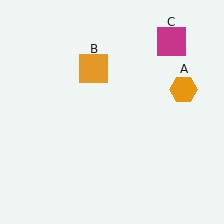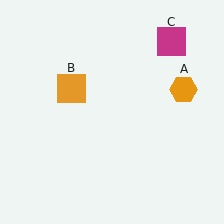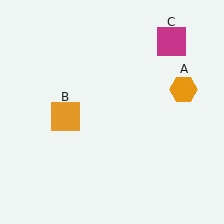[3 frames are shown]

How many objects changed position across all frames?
1 object changed position: orange square (object B).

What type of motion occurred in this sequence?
The orange square (object B) rotated counterclockwise around the center of the scene.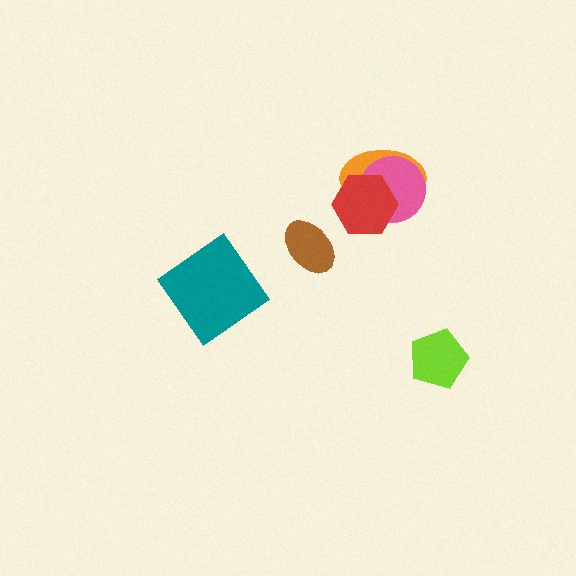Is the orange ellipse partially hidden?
Yes, it is partially covered by another shape.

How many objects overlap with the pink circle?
2 objects overlap with the pink circle.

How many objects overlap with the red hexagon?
2 objects overlap with the red hexagon.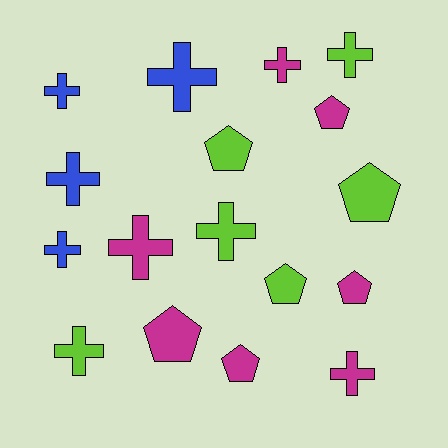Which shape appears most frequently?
Cross, with 10 objects.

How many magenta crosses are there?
There are 3 magenta crosses.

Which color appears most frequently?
Magenta, with 7 objects.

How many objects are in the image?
There are 17 objects.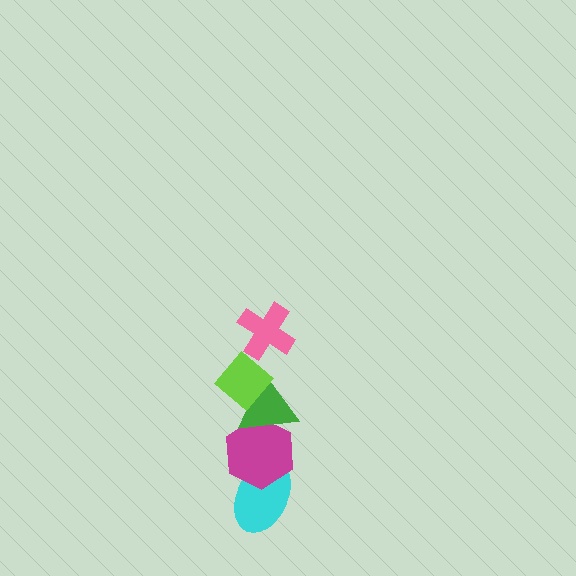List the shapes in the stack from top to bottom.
From top to bottom: the pink cross, the lime diamond, the green triangle, the magenta hexagon, the cyan ellipse.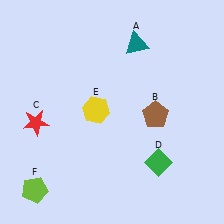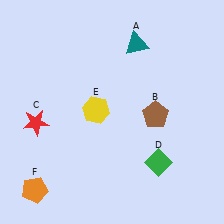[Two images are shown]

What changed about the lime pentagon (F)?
In Image 1, F is lime. In Image 2, it changed to orange.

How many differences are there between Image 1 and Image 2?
There is 1 difference between the two images.